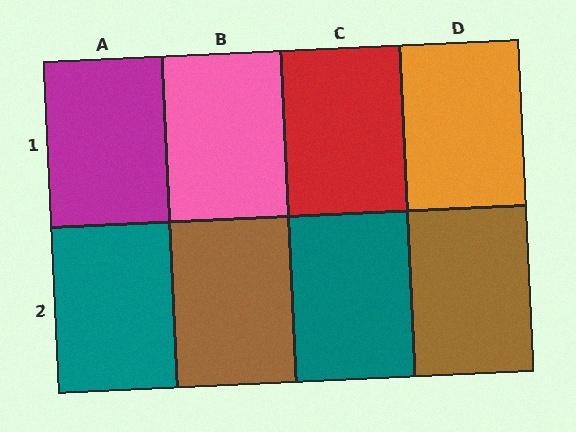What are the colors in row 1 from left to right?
Magenta, pink, red, orange.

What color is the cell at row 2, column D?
Brown.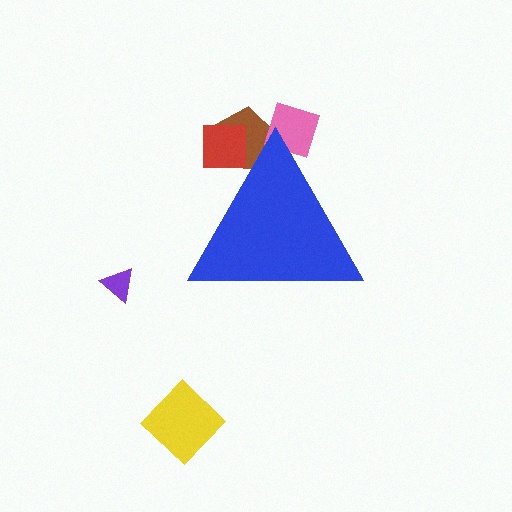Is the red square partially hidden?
Yes, the red square is partially hidden behind the blue triangle.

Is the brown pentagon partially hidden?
Yes, the brown pentagon is partially hidden behind the blue triangle.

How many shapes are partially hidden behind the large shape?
3 shapes are partially hidden.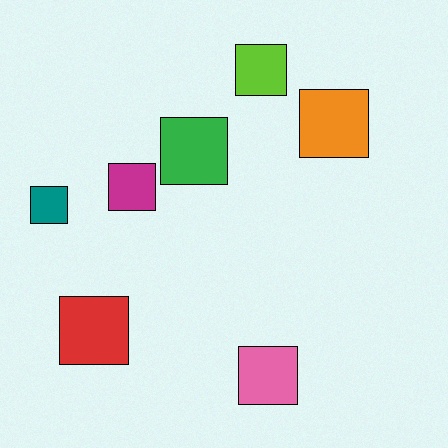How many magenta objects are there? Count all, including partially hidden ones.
There is 1 magenta object.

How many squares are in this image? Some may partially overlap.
There are 7 squares.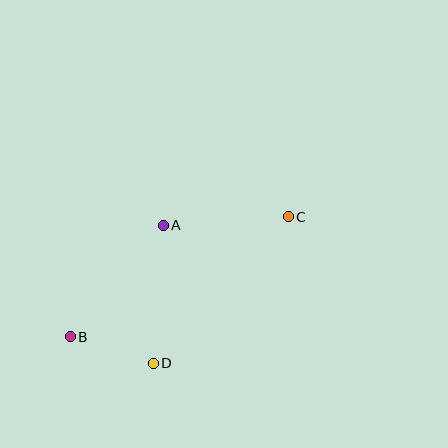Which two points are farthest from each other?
Points B and C are farthest from each other.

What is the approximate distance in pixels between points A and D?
The distance between A and D is approximately 139 pixels.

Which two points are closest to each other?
Points B and D are closest to each other.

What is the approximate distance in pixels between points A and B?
The distance between A and B is approximately 145 pixels.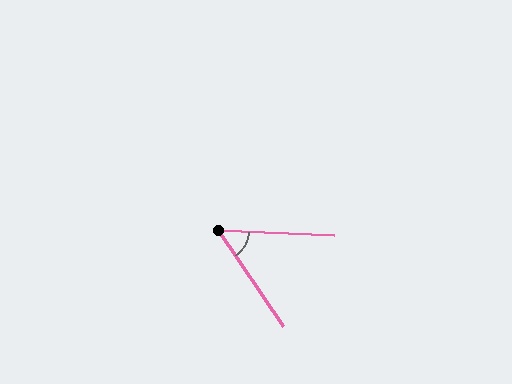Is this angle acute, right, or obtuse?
It is acute.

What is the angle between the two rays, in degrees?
Approximately 53 degrees.